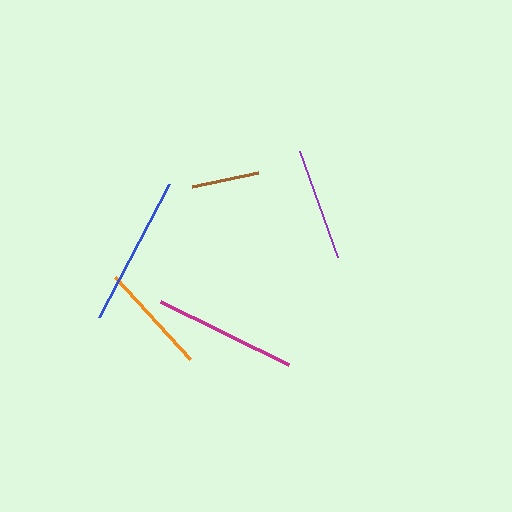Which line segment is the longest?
The blue line is the longest at approximately 151 pixels.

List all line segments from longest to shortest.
From longest to shortest: blue, magenta, purple, orange, brown.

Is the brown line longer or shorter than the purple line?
The purple line is longer than the brown line.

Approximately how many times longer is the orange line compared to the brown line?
The orange line is approximately 1.6 times the length of the brown line.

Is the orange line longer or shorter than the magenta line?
The magenta line is longer than the orange line.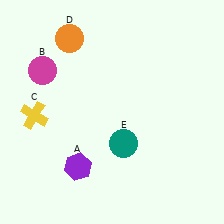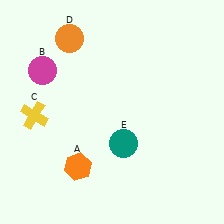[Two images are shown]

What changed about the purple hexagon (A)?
In Image 1, A is purple. In Image 2, it changed to orange.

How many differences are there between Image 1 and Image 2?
There is 1 difference between the two images.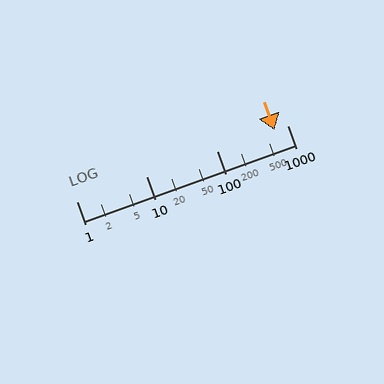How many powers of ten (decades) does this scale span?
The scale spans 3 decades, from 1 to 1000.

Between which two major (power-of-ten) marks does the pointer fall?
The pointer is between 100 and 1000.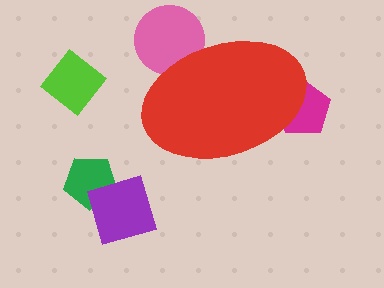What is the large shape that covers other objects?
A red ellipse.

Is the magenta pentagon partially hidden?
Yes, the magenta pentagon is partially hidden behind the red ellipse.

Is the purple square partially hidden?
No, the purple square is fully visible.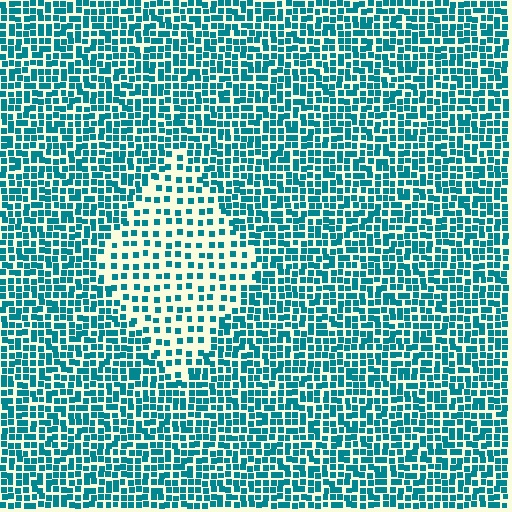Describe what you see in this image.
The image contains small teal elements arranged at two different densities. A diamond-shaped region is visible where the elements are less densely packed than the surrounding area.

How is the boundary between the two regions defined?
The boundary is defined by a change in element density (approximately 2.1x ratio). All elements are the same color, size, and shape.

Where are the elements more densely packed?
The elements are more densely packed outside the diamond boundary.